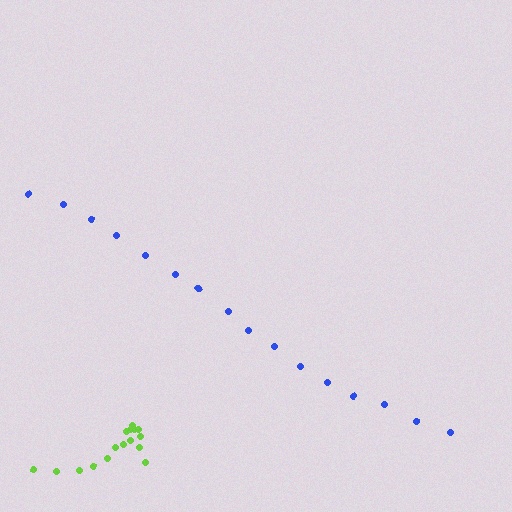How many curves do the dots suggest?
There are 2 distinct paths.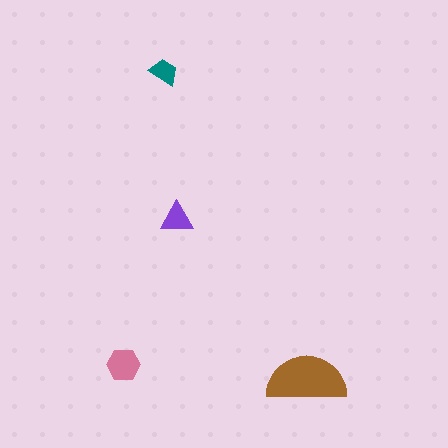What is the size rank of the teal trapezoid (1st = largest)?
4th.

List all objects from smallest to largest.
The teal trapezoid, the purple triangle, the pink hexagon, the brown semicircle.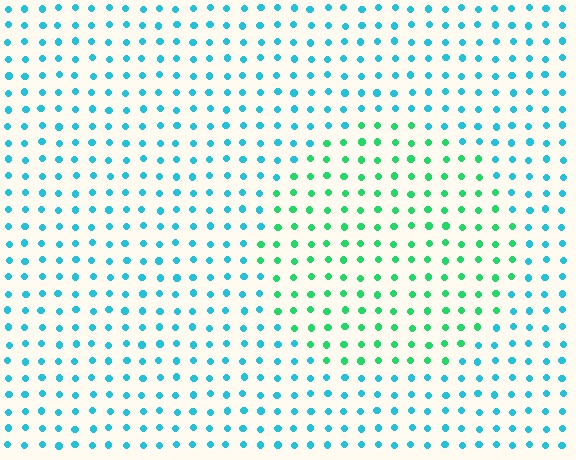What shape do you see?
I see a circle.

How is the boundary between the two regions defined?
The boundary is defined purely by a slight shift in hue (about 44 degrees). Spacing, size, and orientation are identical on both sides.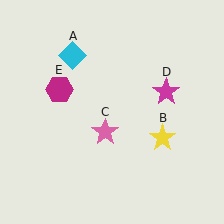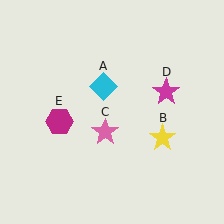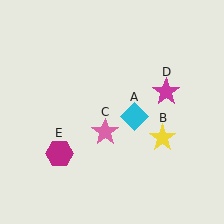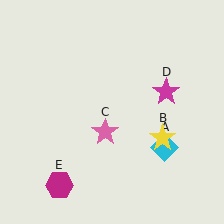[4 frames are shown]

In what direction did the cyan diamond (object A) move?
The cyan diamond (object A) moved down and to the right.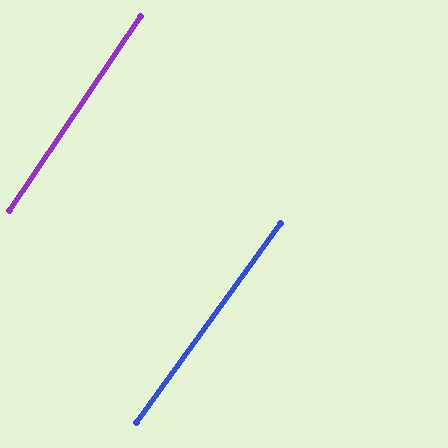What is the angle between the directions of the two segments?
Approximately 2 degrees.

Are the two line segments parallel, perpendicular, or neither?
Parallel — their directions differ by only 1.8°.